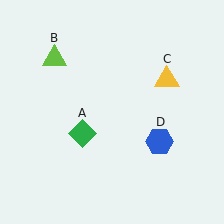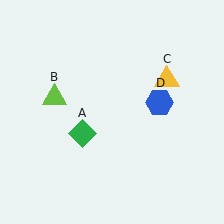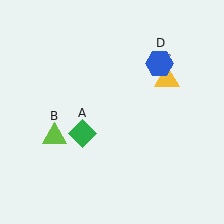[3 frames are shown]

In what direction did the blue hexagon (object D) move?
The blue hexagon (object D) moved up.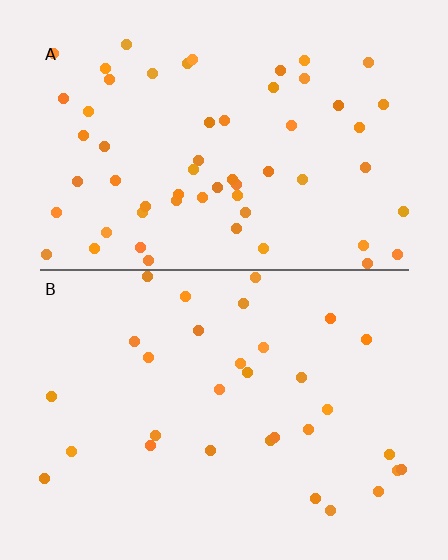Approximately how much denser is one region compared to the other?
Approximately 1.9× — region A over region B.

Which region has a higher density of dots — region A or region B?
A (the top).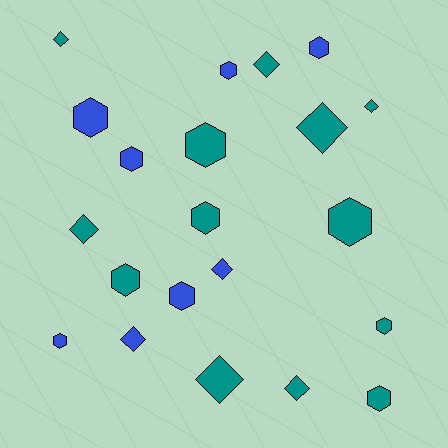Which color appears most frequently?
Teal, with 13 objects.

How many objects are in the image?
There are 21 objects.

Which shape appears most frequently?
Hexagon, with 12 objects.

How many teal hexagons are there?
There are 6 teal hexagons.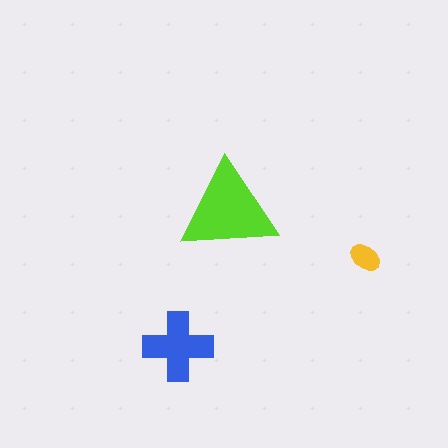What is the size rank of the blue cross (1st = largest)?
2nd.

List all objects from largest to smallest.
The lime triangle, the blue cross, the yellow ellipse.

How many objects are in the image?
There are 3 objects in the image.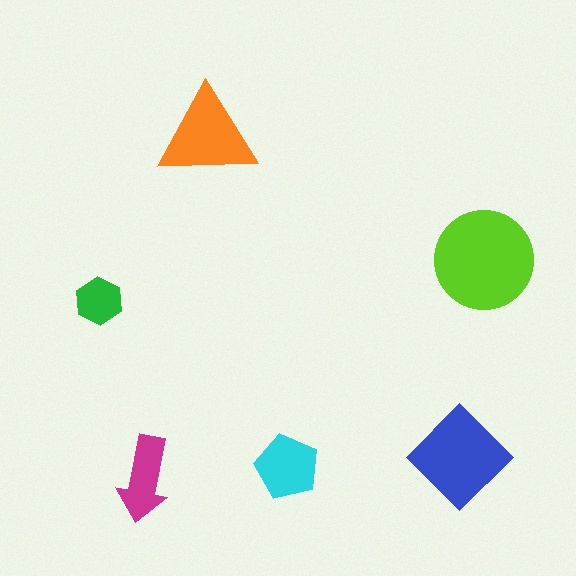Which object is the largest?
The lime circle.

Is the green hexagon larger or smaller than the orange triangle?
Smaller.